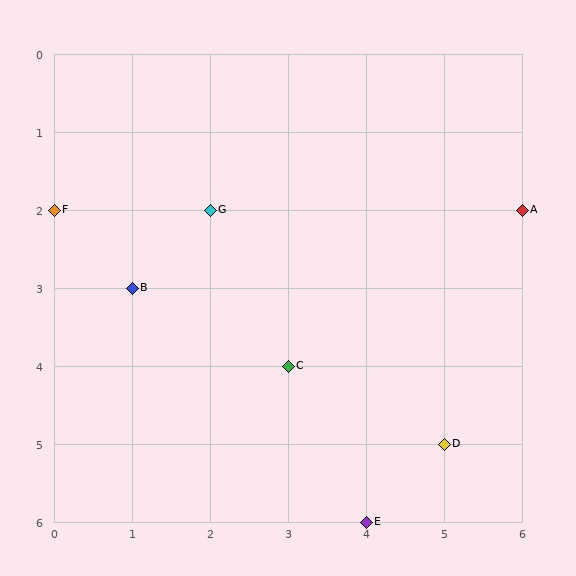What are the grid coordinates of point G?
Point G is at grid coordinates (2, 2).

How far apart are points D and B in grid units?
Points D and B are 4 columns and 2 rows apart (about 4.5 grid units diagonally).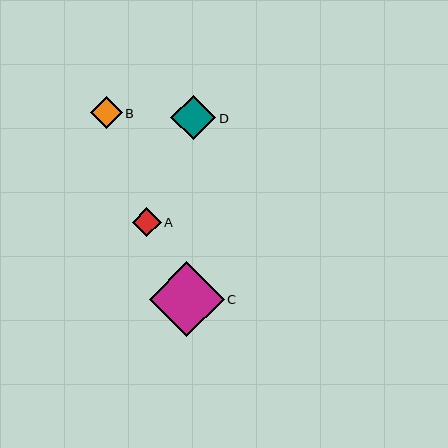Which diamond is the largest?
Diamond C is the largest with a size of approximately 75 pixels.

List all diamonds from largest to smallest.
From largest to smallest: C, D, B, A.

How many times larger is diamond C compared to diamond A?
Diamond C is approximately 2.6 times the size of diamond A.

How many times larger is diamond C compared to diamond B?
Diamond C is approximately 2.4 times the size of diamond B.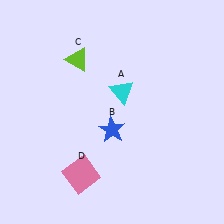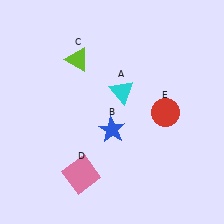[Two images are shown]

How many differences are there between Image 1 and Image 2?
There is 1 difference between the two images.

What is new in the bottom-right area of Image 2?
A red circle (E) was added in the bottom-right area of Image 2.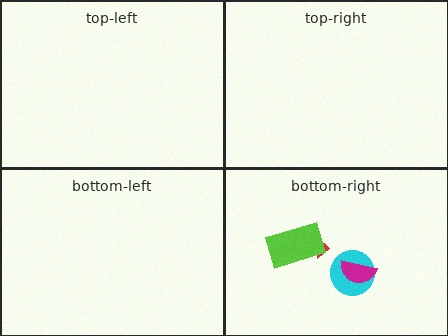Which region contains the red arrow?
The bottom-right region.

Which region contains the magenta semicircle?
The bottom-right region.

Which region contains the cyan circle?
The bottom-right region.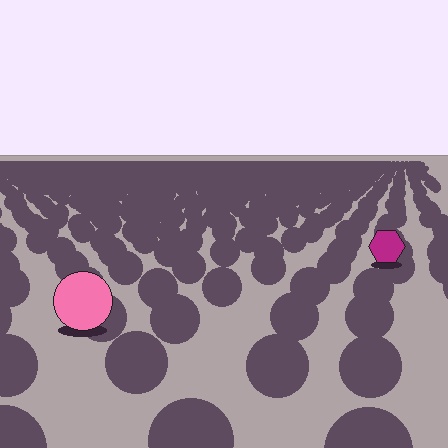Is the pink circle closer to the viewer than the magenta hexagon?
Yes. The pink circle is closer — you can tell from the texture gradient: the ground texture is coarser near it.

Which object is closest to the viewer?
The pink circle is closest. The texture marks near it are larger and more spread out.